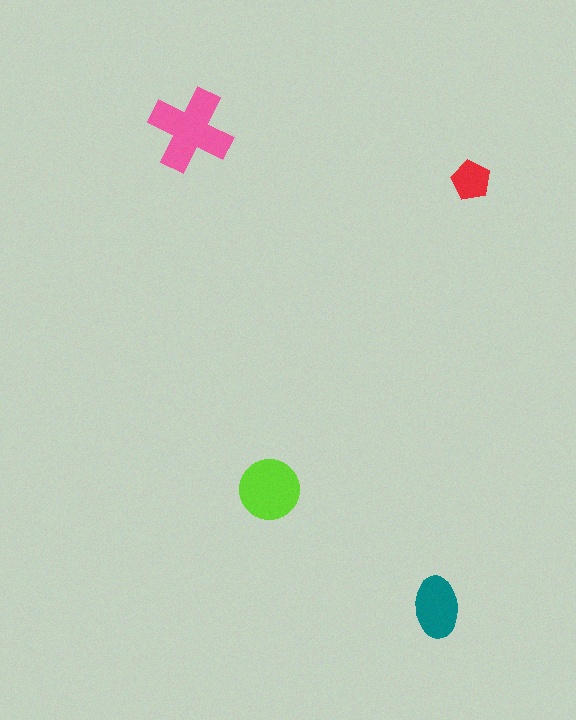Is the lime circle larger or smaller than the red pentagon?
Larger.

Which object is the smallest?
The red pentagon.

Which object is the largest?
The pink cross.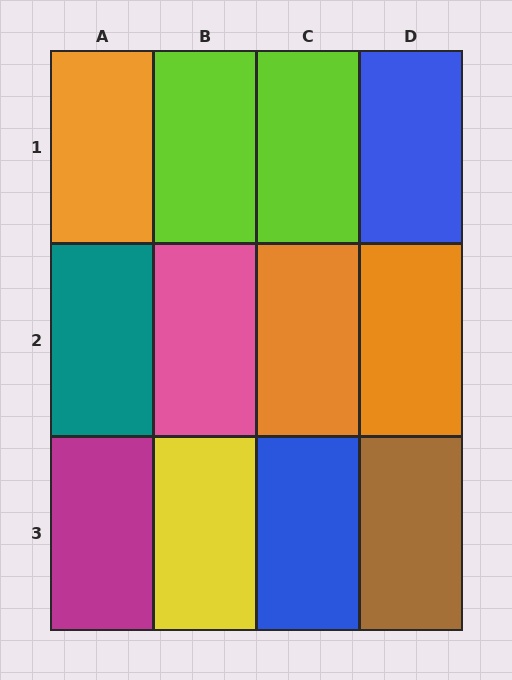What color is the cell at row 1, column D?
Blue.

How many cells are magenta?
1 cell is magenta.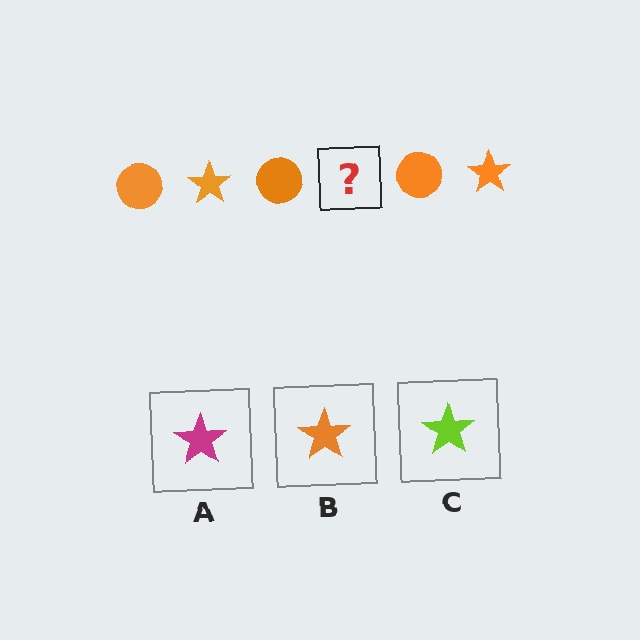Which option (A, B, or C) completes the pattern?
B.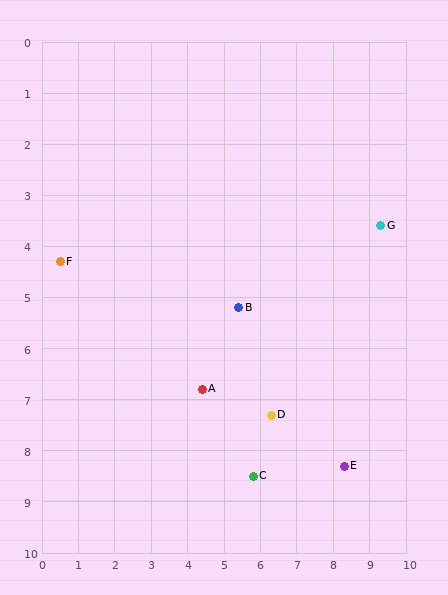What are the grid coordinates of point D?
Point D is at approximately (6.3, 7.3).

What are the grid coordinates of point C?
Point C is at approximately (5.8, 8.5).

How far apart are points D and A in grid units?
Points D and A are about 2.0 grid units apart.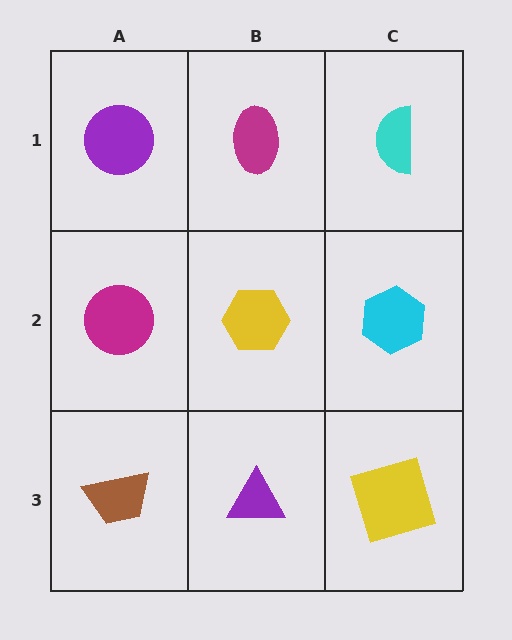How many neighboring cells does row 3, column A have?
2.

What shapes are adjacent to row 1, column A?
A magenta circle (row 2, column A), a magenta ellipse (row 1, column B).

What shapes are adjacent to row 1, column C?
A cyan hexagon (row 2, column C), a magenta ellipse (row 1, column B).